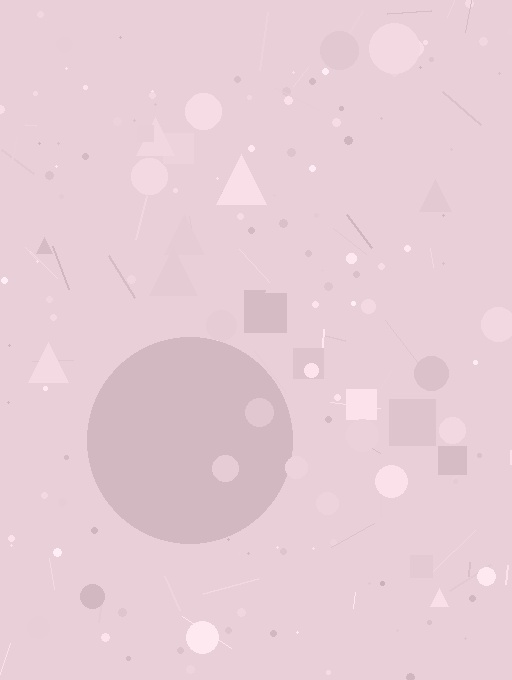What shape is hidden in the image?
A circle is hidden in the image.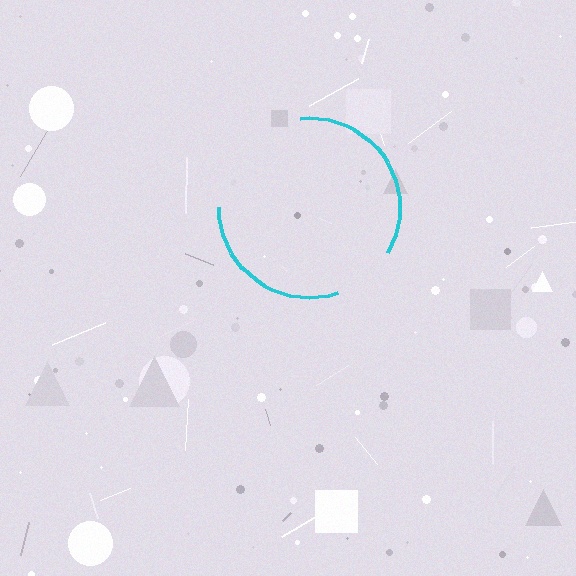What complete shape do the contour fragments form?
The contour fragments form a circle.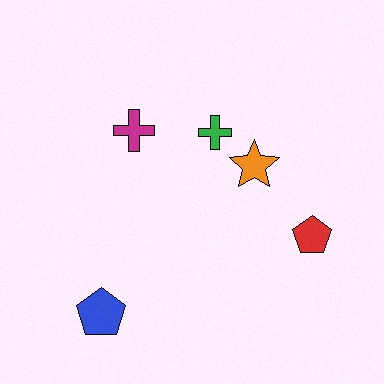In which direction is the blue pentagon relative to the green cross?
The blue pentagon is below the green cross.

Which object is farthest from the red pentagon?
The blue pentagon is farthest from the red pentagon.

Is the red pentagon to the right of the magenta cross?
Yes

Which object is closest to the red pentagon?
The orange star is closest to the red pentagon.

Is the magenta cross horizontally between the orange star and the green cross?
No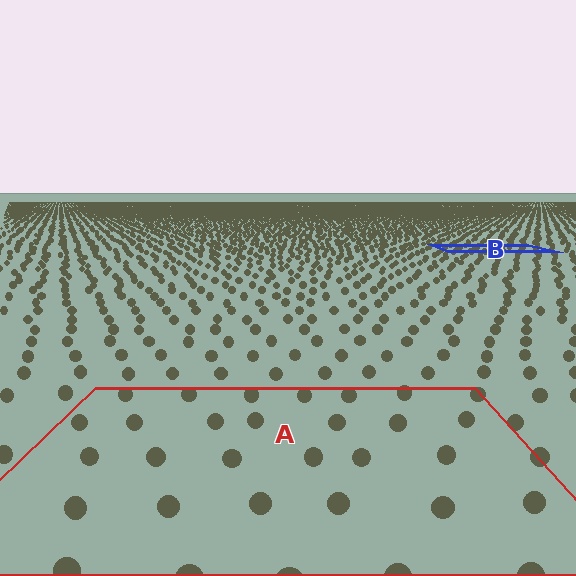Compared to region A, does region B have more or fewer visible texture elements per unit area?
Region B has more texture elements per unit area — they are packed more densely because it is farther away.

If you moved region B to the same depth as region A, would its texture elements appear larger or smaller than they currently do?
They would appear larger. At a closer depth, the same texture elements are projected at a bigger on-screen size.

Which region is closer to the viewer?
Region A is closer. The texture elements there are larger and more spread out.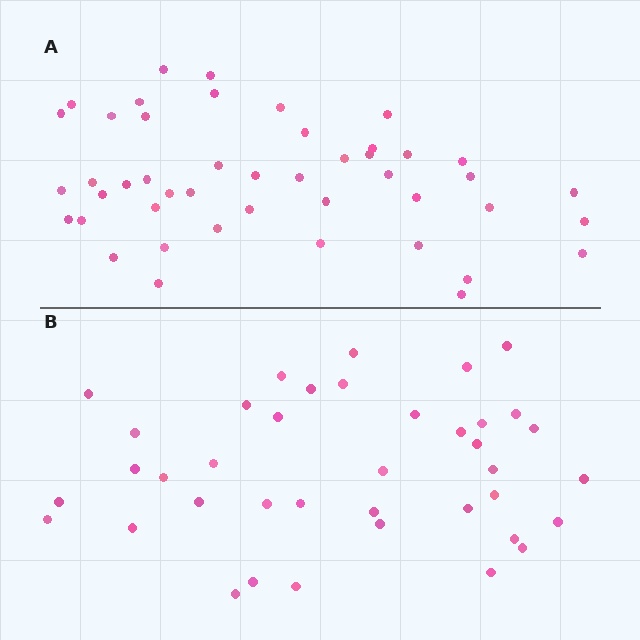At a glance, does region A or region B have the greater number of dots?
Region A (the top region) has more dots.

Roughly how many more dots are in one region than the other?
Region A has roughly 8 or so more dots than region B.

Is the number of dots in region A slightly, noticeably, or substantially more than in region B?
Region A has only slightly more — the two regions are fairly close. The ratio is roughly 1.2 to 1.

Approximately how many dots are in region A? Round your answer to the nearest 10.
About 50 dots. (The exact count is 46, which rounds to 50.)